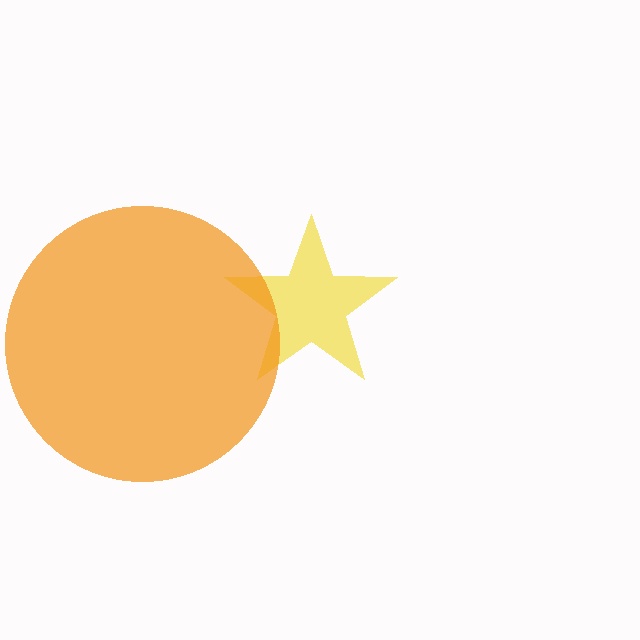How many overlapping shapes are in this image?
There are 2 overlapping shapes in the image.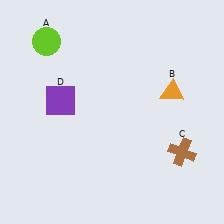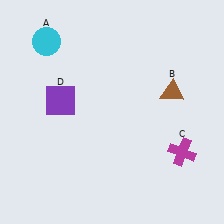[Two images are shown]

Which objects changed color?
A changed from lime to cyan. B changed from orange to brown. C changed from brown to magenta.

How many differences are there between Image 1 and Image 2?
There are 3 differences between the two images.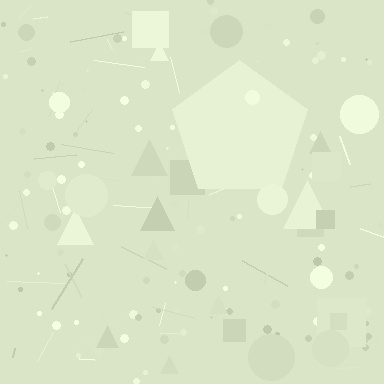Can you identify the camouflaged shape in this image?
The camouflaged shape is a pentagon.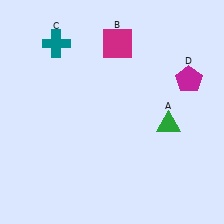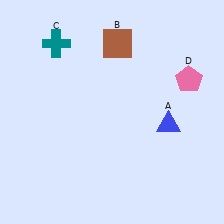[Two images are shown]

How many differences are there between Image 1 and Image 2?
There are 3 differences between the two images.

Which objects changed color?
A changed from green to blue. B changed from magenta to brown. D changed from magenta to pink.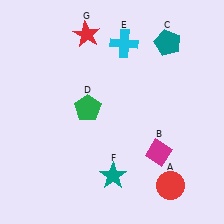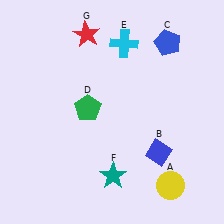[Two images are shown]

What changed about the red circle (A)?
In Image 1, A is red. In Image 2, it changed to yellow.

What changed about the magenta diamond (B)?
In Image 1, B is magenta. In Image 2, it changed to blue.